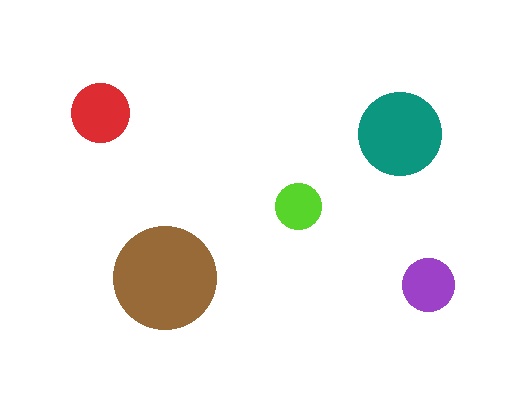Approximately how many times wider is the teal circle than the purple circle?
About 1.5 times wider.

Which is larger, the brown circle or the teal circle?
The brown one.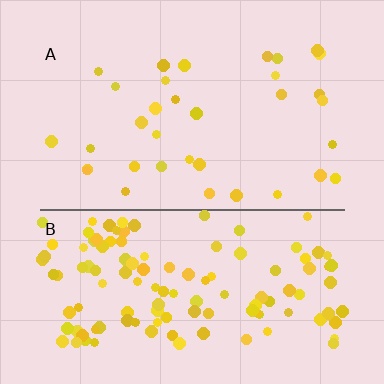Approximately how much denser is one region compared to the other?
Approximately 3.6× — region B over region A.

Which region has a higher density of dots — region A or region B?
B (the bottom).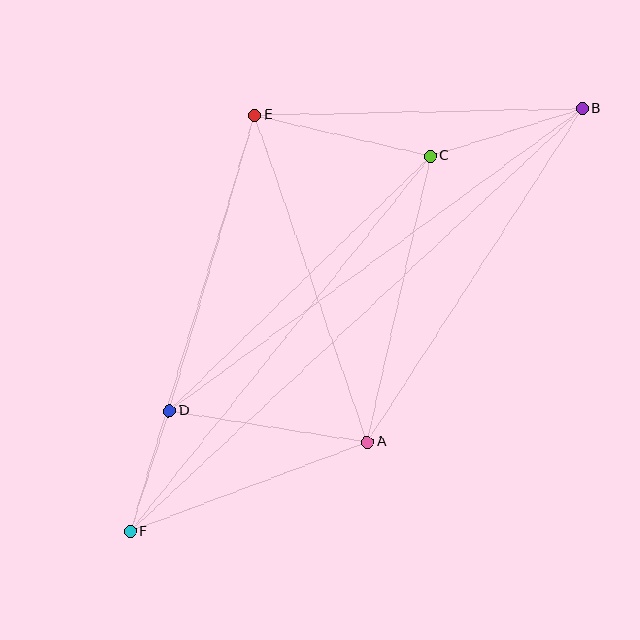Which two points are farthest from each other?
Points B and F are farthest from each other.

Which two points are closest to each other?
Points D and F are closest to each other.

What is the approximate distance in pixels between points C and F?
The distance between C and F is approximately 481 pixels.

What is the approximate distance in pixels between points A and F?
The distance between A and F is approximately 253 pixels.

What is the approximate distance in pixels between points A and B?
The distance between A and B is approximately 397 pixels.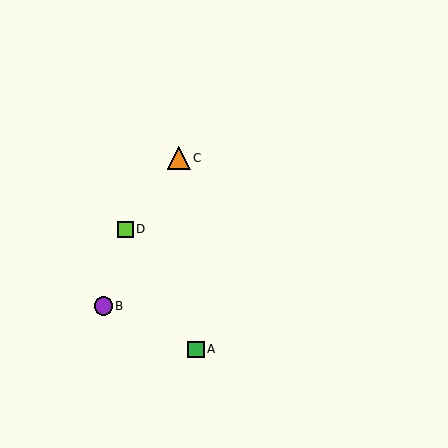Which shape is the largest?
The orange triangle (labeled C) is the largest.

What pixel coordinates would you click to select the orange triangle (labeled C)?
Click at (179, 158) to select the orange triangle C.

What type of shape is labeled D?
Shape D is a lime square.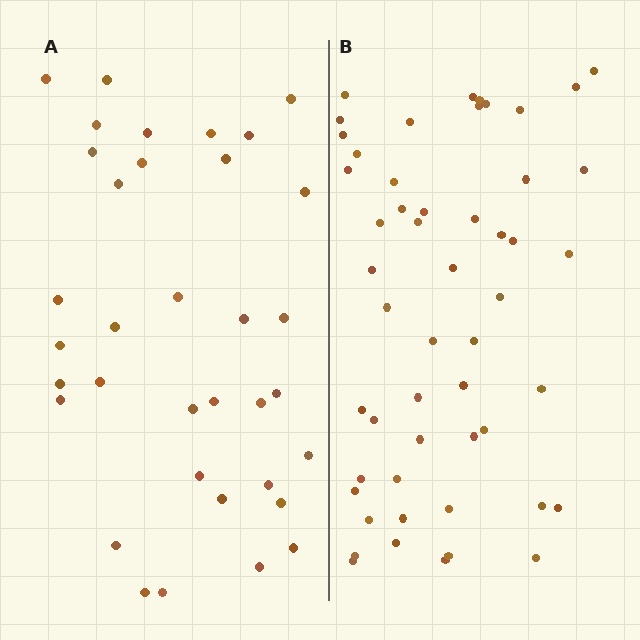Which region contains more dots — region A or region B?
Region B (the right region) has more dots.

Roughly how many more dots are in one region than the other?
Region B has approximately 15 more dots than region A.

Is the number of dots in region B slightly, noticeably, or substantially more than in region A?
Region B has substantially more. The ratio is roughly 1.5 to 1.